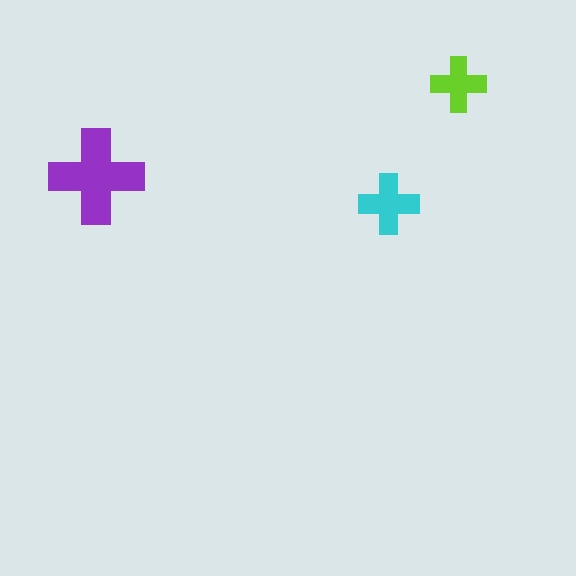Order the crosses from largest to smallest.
the purple one, the cyan one, the lime one.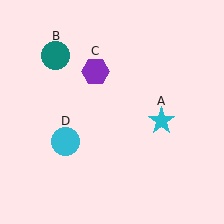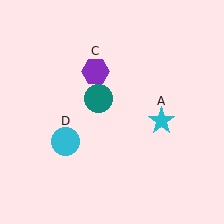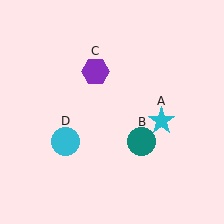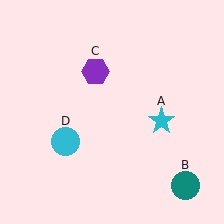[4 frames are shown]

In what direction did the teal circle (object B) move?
The teal circle (object B) moved down and to the right.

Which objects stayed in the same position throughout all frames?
Cyan star (object A) and purple hexagon (object C) and cyan circle (object D) remained stationary.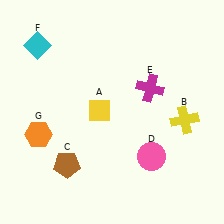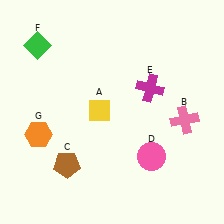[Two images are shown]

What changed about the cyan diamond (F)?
In Image 1, F is cyan. In Image 2, it changed to green.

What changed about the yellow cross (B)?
In Image 1, B is yellow. In Image 2, it changed to pink.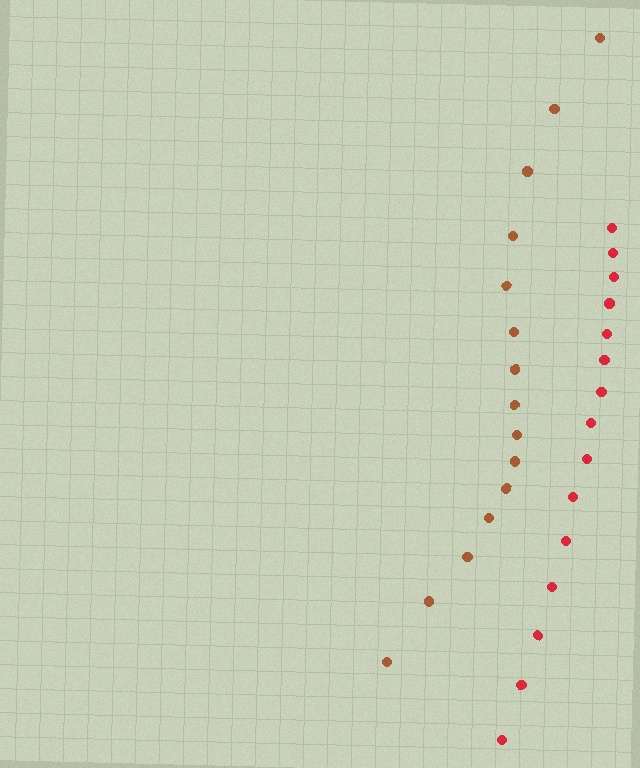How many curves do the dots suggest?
There are 2 distinct paths.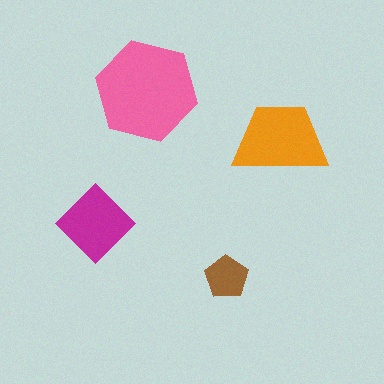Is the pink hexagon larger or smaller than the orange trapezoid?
Larger.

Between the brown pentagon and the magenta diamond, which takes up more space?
The magenta diamond.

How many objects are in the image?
There are 4 objects in the image.